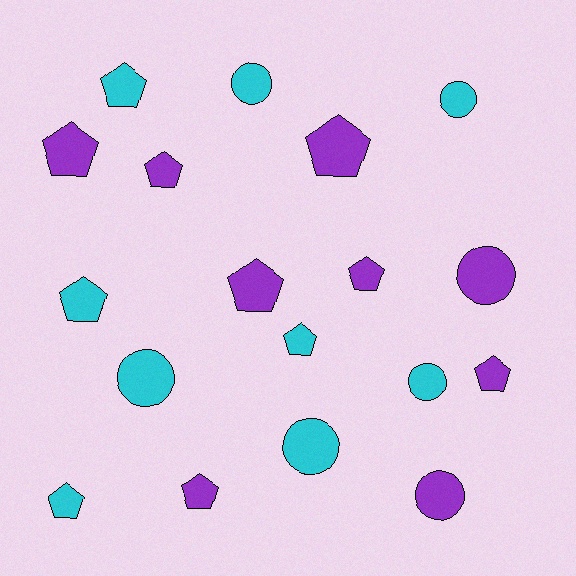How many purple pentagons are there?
There are 7 purple pentagons.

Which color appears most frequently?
Purple, with 9 objects.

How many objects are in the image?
There are 18 objects.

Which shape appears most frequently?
Pentagon, with 11 objects.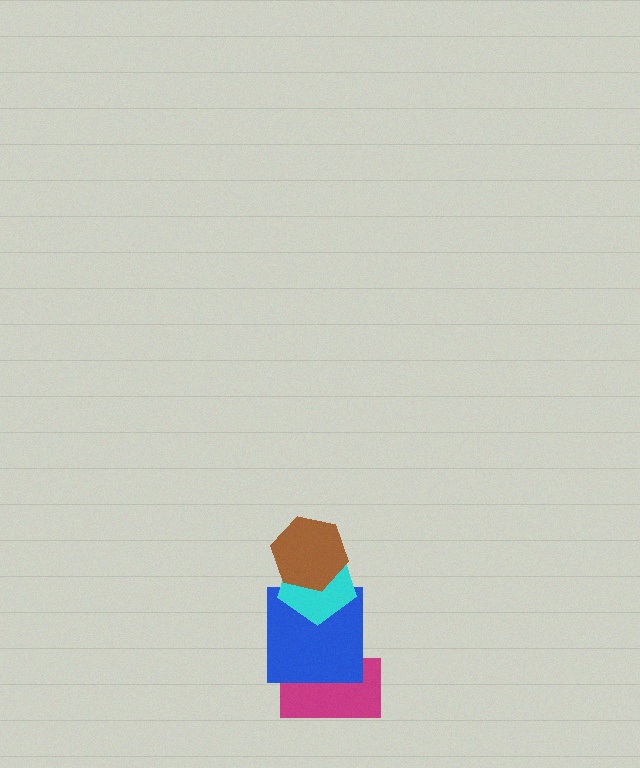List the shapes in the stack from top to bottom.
From top to bottom: the brown hexagon, the cyan pentagon, the blue square, the magenta rectangle.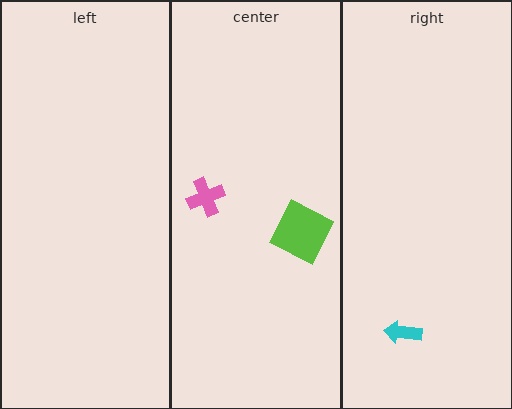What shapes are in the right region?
The cyan arrow.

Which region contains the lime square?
The center region.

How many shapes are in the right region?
1.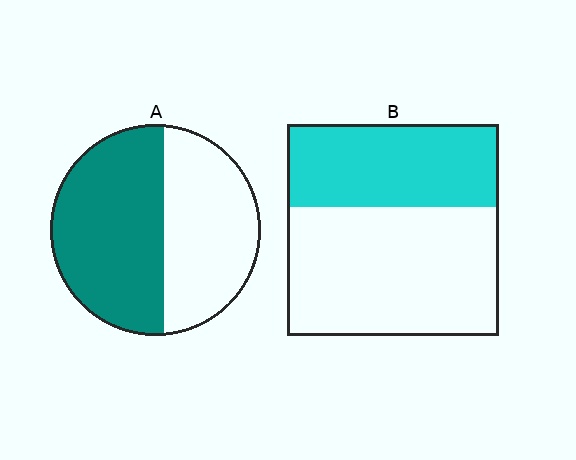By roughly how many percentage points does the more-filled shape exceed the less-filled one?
By roughly 15 percentage points (A over B).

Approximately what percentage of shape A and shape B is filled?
A is approximately 55% and B is approximately 40%.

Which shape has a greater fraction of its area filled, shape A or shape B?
Shape A.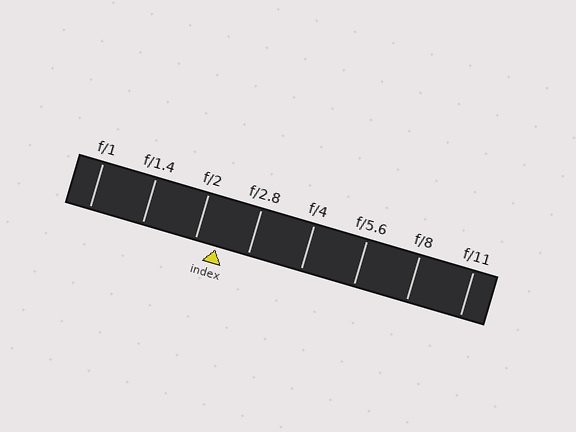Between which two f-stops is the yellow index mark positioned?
The index mark is between f/2 and f/2.8.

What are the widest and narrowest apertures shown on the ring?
The widest aperture shown is f/1 and the narrowest is f/11.